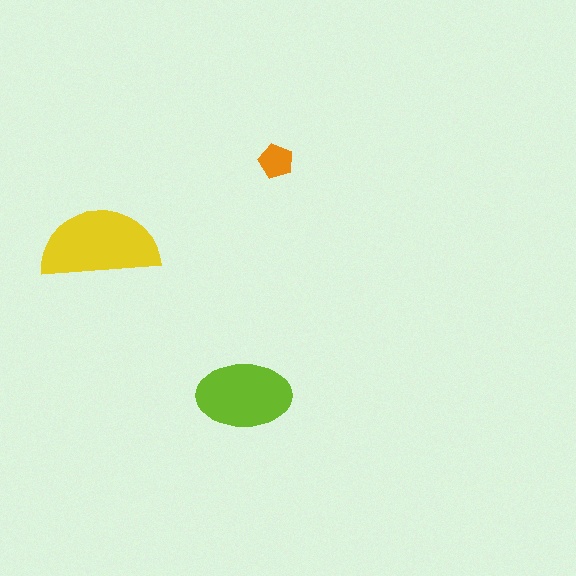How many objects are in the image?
There are 3 objects in the image.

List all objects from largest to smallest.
The yellow semicircle, the lime ellipse, the orange pentagon.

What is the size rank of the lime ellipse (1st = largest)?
2nd.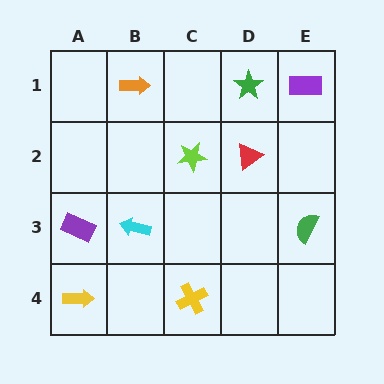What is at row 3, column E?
A green semicircle.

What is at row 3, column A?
A purple rectangle.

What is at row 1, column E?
A purple rectangle.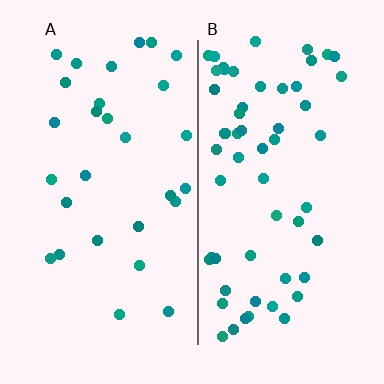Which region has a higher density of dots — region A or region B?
B (the right).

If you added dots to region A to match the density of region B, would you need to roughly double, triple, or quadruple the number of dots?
Approximately double.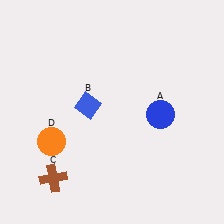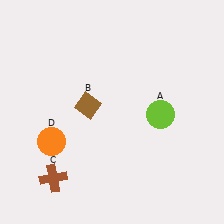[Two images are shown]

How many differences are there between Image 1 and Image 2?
There are 2 differences between the two images.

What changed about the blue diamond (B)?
In Image 1, B is blue. In Image 2, it changed to brown.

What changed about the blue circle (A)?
In Image 1, A is blue. In Image 2, it changed to lime.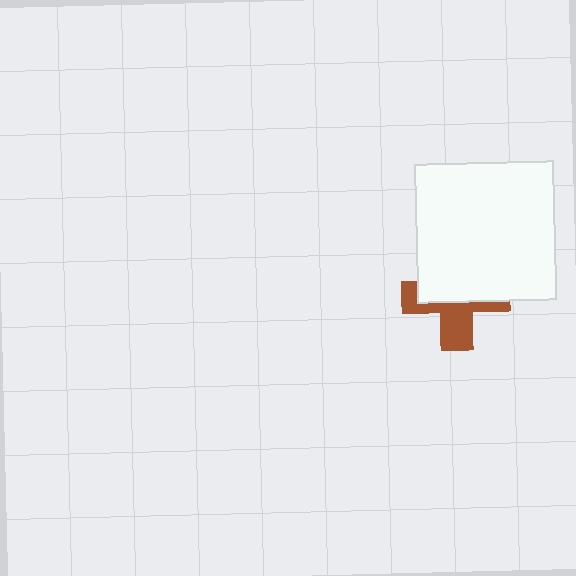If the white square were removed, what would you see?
You would see the complete brown cross.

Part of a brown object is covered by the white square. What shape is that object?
It is a cross.